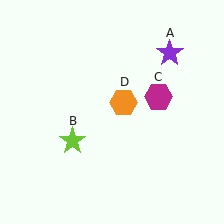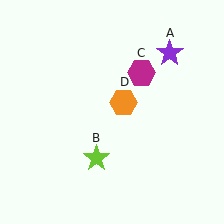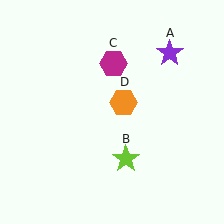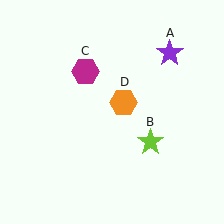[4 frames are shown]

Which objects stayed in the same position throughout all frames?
Purple star (object A) and orange hexagon (object D) remained stationary.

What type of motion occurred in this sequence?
The lime star (object B), magenta hexagon (object C) rotated counterclockwise around the center of the scene.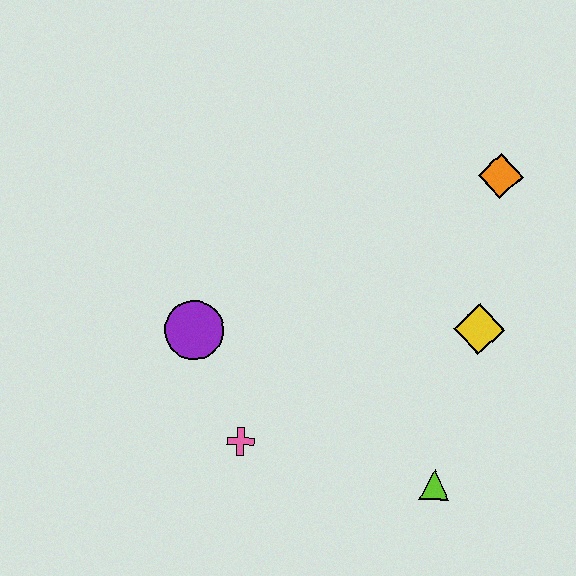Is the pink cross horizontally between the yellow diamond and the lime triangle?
No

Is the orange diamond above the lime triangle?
Yes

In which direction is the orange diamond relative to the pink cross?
The orange diamond is above the pink cross.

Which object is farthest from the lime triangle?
The orange diamond is farthest from the lime triangle.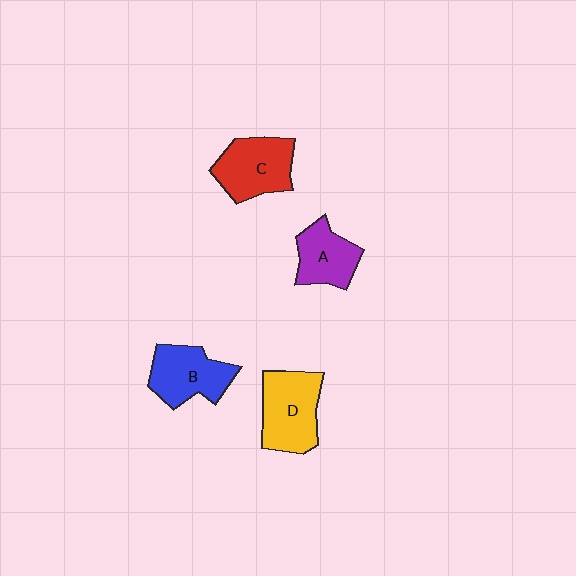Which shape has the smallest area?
Shape A (purple).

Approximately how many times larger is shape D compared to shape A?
Approximately 1.4 times.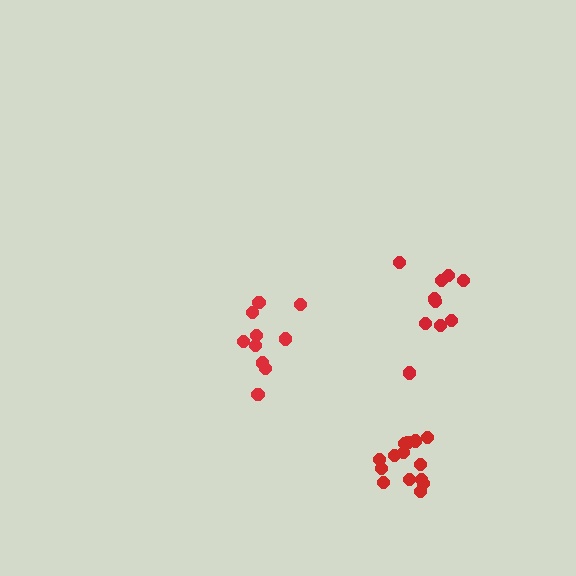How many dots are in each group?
Group 1: 10 dots, Group 2: 14 dots, Group 3: 10 dots (34 total).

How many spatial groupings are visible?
There are 3 spatial groupings.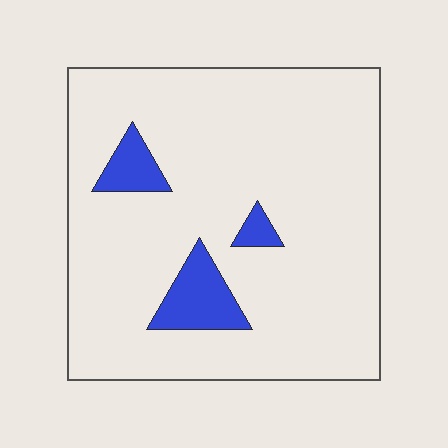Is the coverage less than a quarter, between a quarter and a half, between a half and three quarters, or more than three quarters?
Less than a quarter.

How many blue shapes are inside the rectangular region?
3.